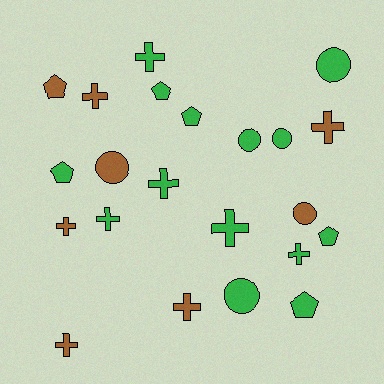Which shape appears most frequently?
Cross, with 10 objects.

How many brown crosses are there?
There are 5 brown crosses.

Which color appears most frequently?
Green, with 14 objects.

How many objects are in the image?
There are 22 objects.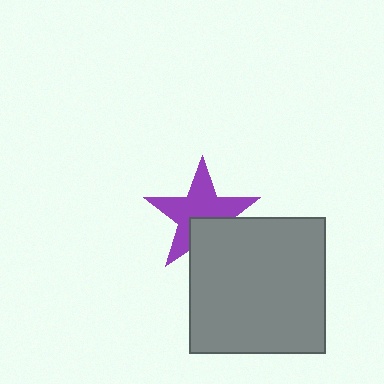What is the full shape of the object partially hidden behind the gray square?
The partially hidden object is a purple star.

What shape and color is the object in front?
The object in front is a gray square.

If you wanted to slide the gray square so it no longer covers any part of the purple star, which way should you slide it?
Slide it down — that is the most direct way to separate the two shapes.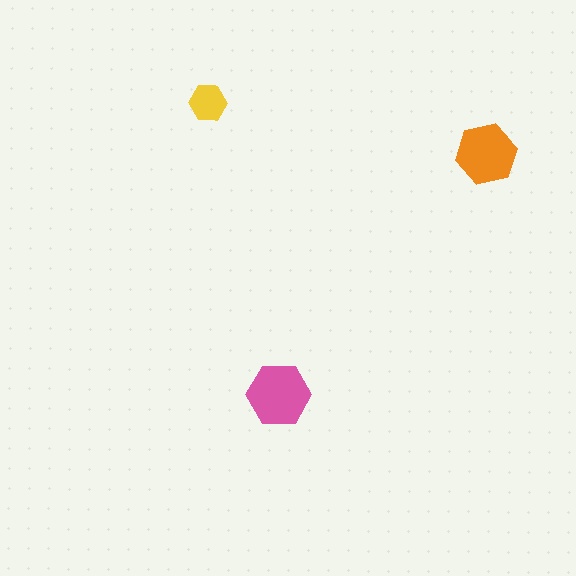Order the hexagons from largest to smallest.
the pink one, the orange one, the yellow one.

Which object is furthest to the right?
The orange hexagon is rightmost.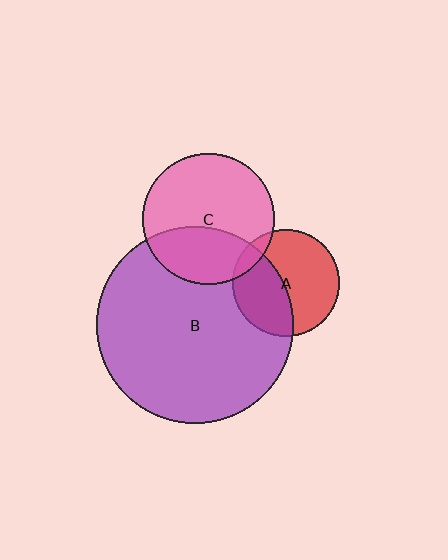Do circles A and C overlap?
Yes.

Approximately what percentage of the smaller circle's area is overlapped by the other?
Approximately 10%.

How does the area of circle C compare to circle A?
Approximately 1.5 times.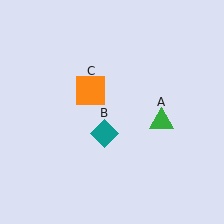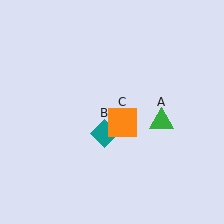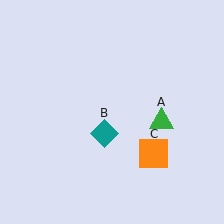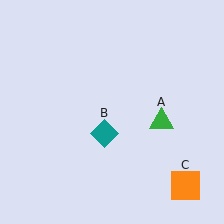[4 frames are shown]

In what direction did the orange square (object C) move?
The orange square (object C) moved down and to the right.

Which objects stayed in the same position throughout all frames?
Green triangle (object A) and teal diamond (object B) remained stationary.